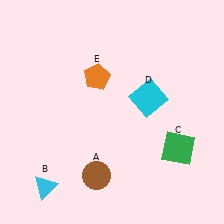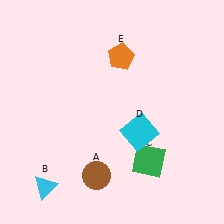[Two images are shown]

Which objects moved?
The objects that moved are: the green square (C), the cyan square (D), the orange pentagon (E).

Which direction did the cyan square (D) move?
The cyan square (D) moved down.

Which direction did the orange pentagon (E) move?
The orange pentagon (E) moved right.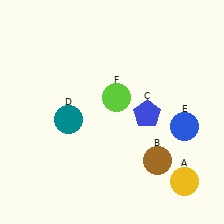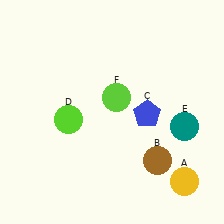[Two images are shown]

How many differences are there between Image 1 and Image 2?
There are 2 differences between the two images.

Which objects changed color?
D changed from teal to lime. E changed from blue to teal.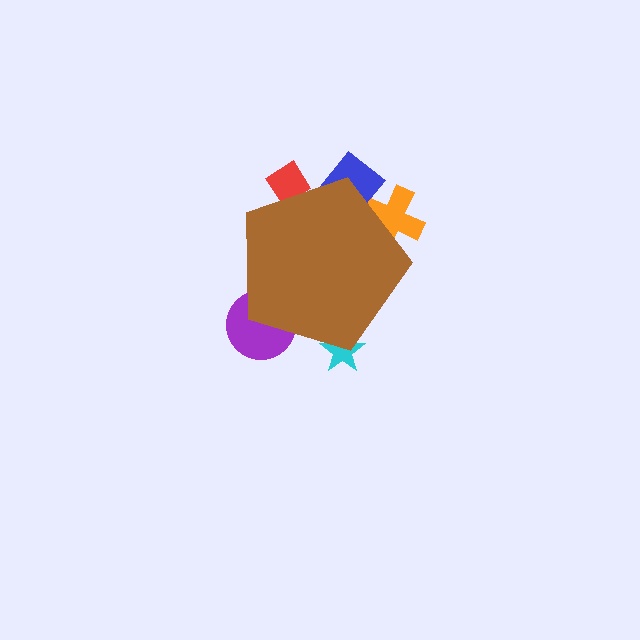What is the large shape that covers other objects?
A brown pentagon.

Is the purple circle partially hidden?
Yes, the purple circle is partially hidden behind the brown pentagon.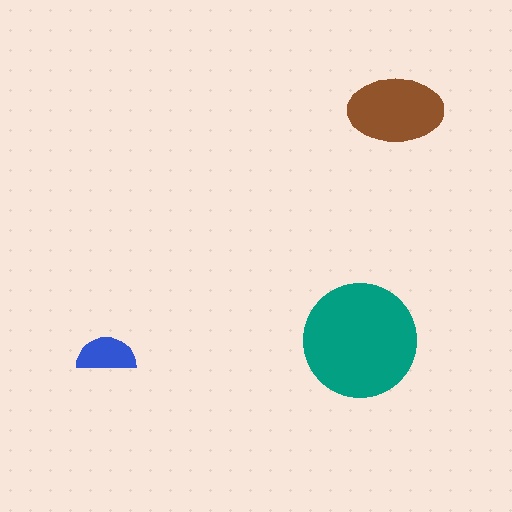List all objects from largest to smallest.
The teal circle, the brown ellipse, the blue semicircle.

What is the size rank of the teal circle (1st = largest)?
1st.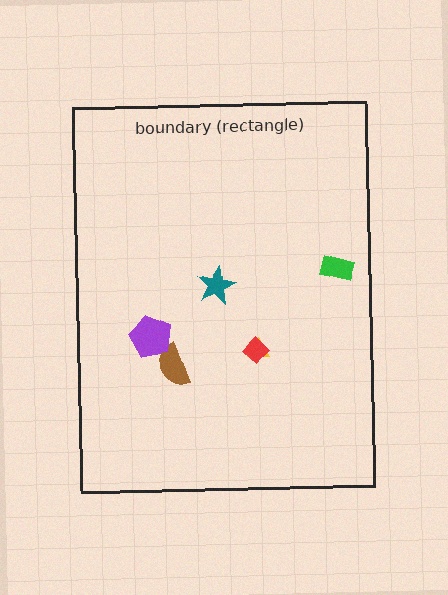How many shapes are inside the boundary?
6 inside, 0 outside.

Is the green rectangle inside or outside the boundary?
Inside.